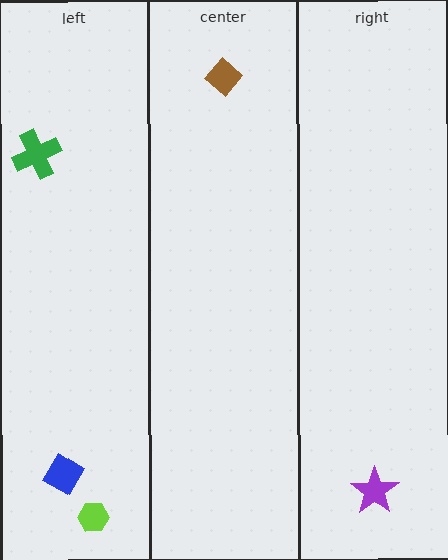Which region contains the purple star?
The right region.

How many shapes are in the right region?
1.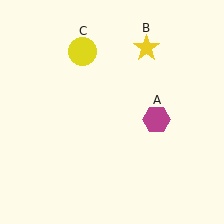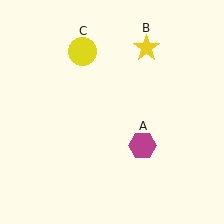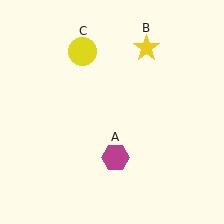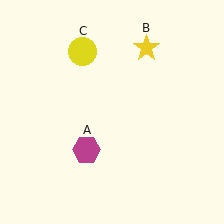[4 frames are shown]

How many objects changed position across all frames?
1 object changed position: magenta hexagon (object A).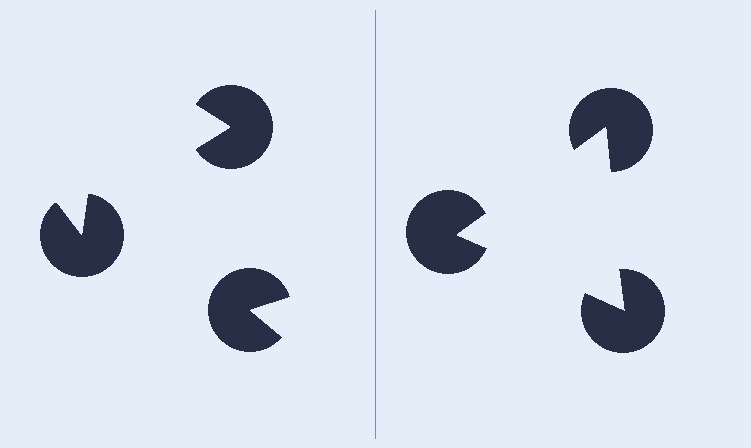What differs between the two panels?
The pac-man discs are positioned identically on both sides; only the wedge orientations differ. On the right they align to a triangle; on the left they are misaligned.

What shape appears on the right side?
An illusory triangle.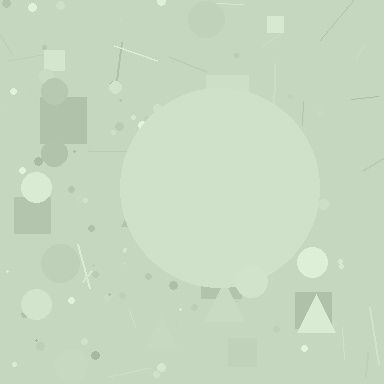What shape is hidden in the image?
A circle is hidden in the image.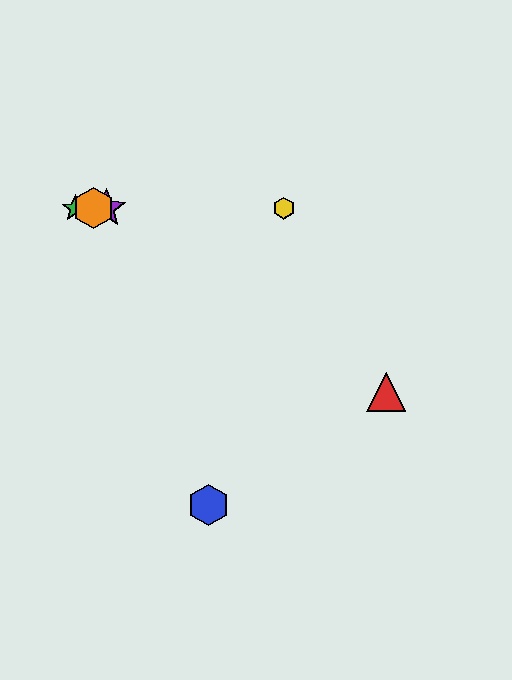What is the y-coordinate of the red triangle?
The red triangle is at y≈392.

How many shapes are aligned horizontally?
4 shapes (the green star, the yellow hexagon, the purple star, the orange hexagon) are aligned horizontally.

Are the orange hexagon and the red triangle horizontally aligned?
No, the orange hexagon is at y≈208 and the red triangle is at y≈392.